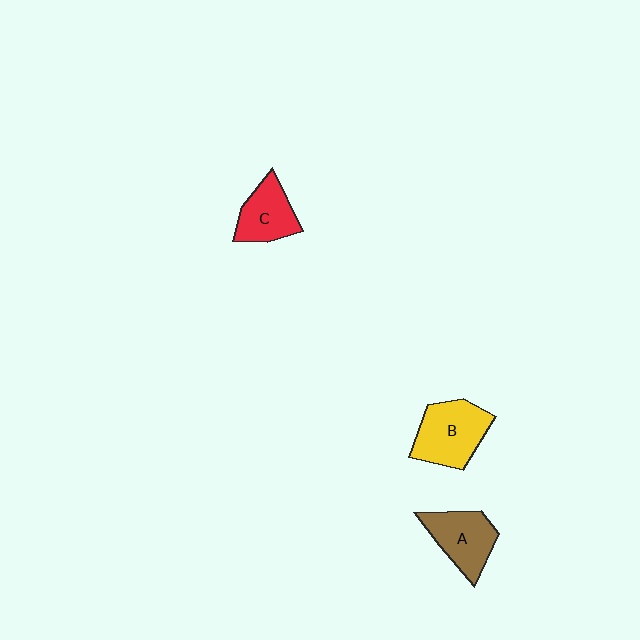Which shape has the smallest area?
Shape C (red).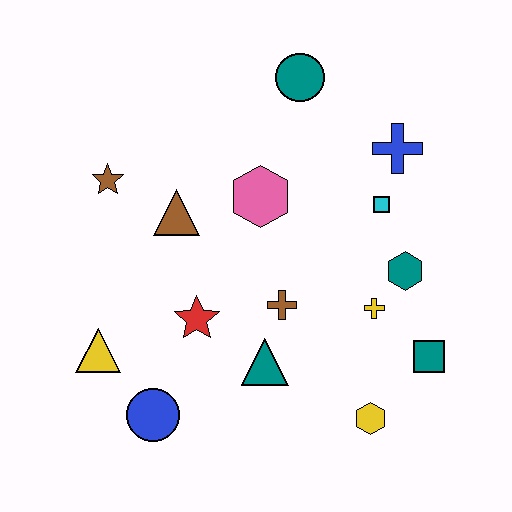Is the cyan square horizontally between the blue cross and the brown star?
Yes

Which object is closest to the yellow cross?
The teal hexagon is closest to the yellow cross.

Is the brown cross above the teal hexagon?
No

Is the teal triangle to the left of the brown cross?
Yes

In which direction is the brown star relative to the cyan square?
The brown star is to the left of the cyan square.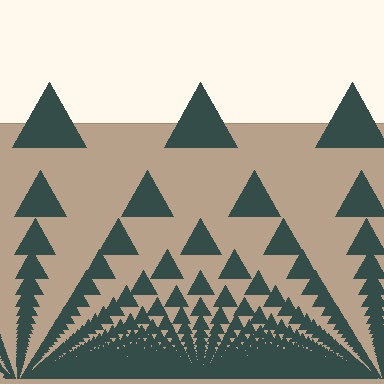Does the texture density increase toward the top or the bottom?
Density increases toward the bottom.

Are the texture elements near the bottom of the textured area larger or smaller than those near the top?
Smaller. The gradient is inverted — elements near the bottom are smaller and denser.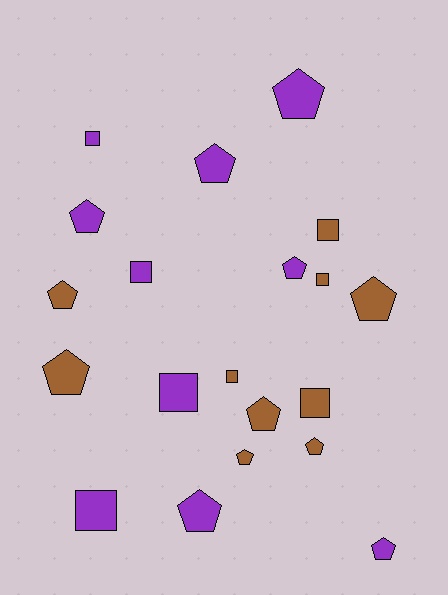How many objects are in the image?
There are 20 objects.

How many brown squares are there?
There are 4 brown squares.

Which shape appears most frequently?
Pentagon, with 12 objects.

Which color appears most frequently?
Brown, with 10 objects.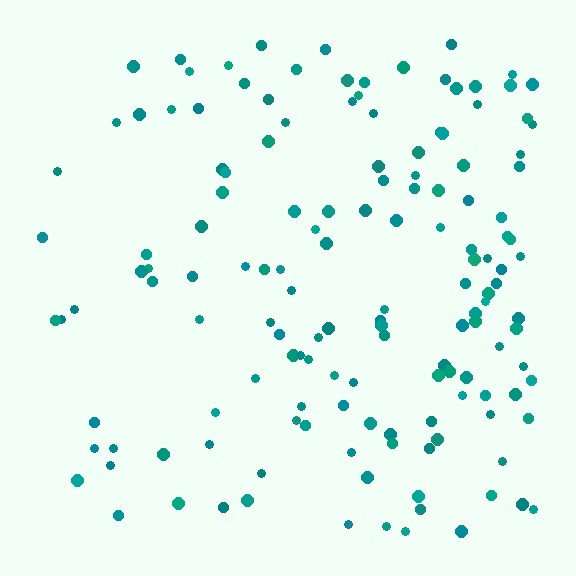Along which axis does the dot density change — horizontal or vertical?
Horizontal.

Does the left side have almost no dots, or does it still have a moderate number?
Still a moderate number, just noticeably fewer than the right.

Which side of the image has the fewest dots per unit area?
The left.